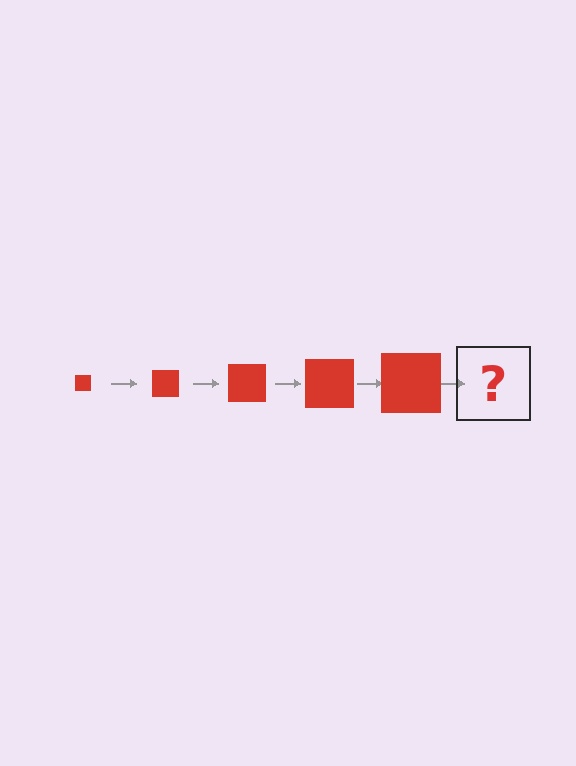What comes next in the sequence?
The next element should be a red square, larger than the previous one.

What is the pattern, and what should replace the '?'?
The pattern is that the square gets progressively larger each step. The '?' should be a red square, larger than the previous one.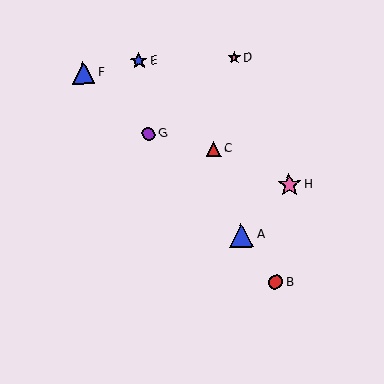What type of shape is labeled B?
Shape B is a red circle.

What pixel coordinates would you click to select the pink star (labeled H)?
Click at (289, 185) to select the pink star H.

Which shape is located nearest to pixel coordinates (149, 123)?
The purple circle (labeled G) at (149, 134) is nearest to that location.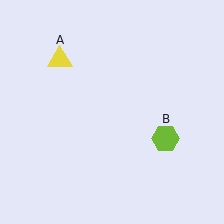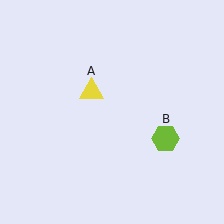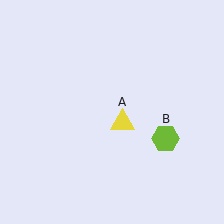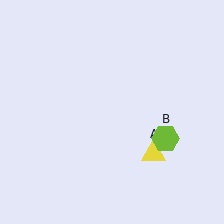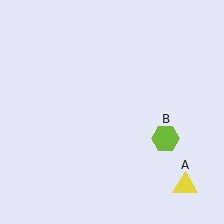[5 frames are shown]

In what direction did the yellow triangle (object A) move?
The yellow triangle (object A) moved down and to the right.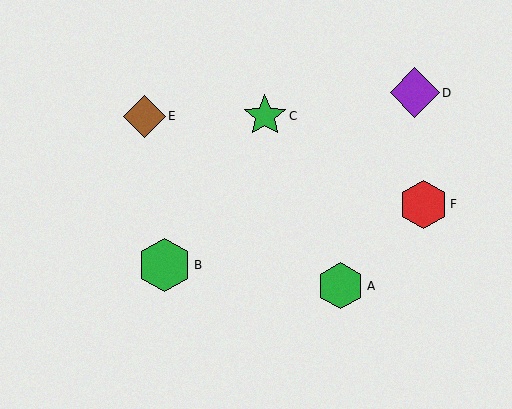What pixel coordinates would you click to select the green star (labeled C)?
Click at (265, 116) to select the green star C.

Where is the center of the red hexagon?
The center of the red hexagon is at (424, 204).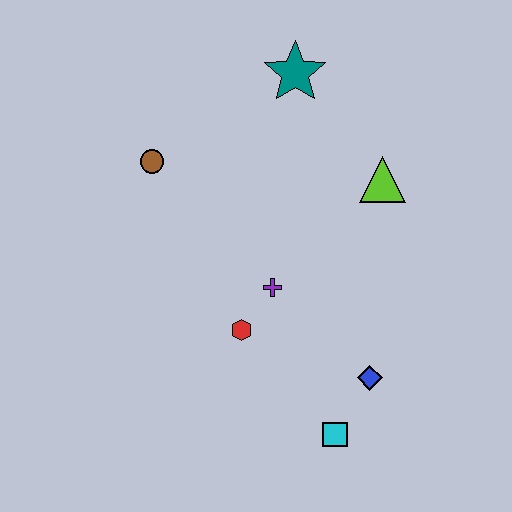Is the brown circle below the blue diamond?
No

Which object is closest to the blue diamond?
The cyan square is closest to the blue diamond.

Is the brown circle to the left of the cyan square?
Yes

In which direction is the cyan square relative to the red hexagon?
The cyan square is below the red hexagon.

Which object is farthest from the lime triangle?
The cyan square is farthest from the lime triangle.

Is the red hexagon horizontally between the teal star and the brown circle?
Yes